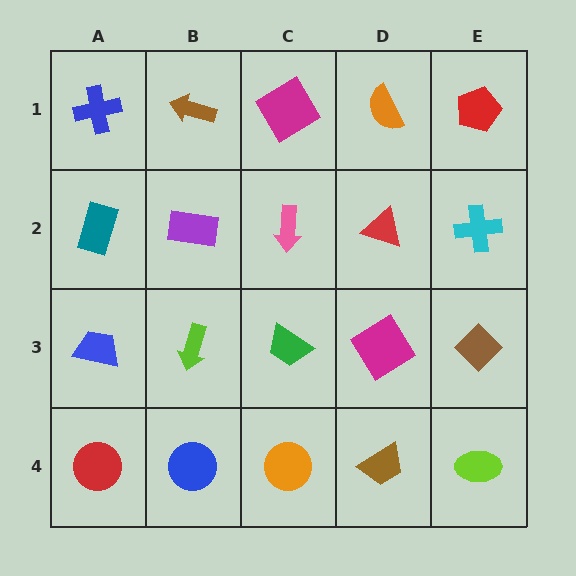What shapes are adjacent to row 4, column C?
A green trapezoid (row 3, column C), a blue circle (row 4, column B), a brown trapezoid (row 4, column D).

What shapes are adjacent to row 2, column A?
A blue cross (row 1, column A), a blue trapezoid (row 3, column A), a purple rectangle (row 2, column B).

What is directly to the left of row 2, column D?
A pink arrow.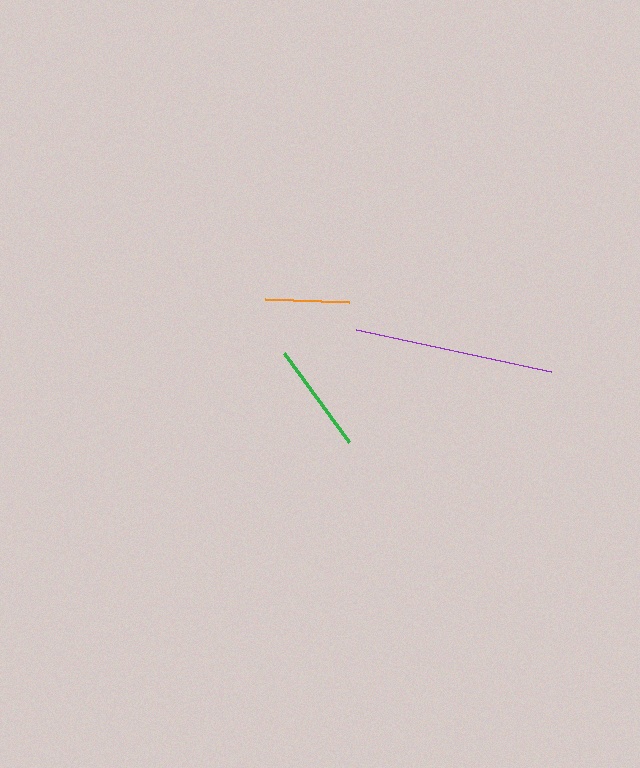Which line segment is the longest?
The purple line is the longest at approximately 199 pixels.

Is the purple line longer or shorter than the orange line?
The purple line is longer than the orange line.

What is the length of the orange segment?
The orange segment is approximately 83 pixels long.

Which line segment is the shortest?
The orange line is the shortest at approximately 83 pixels.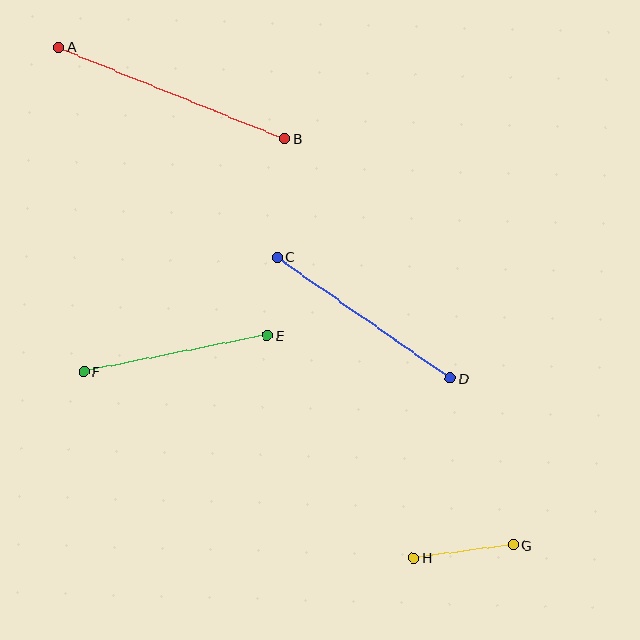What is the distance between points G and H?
The distance is approximately 101 pixels.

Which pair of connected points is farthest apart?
Points A and B are farthest apart.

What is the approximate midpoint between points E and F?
The midpoint is at approximately (175, 354) pixels.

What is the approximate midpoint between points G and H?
The midpoint is at approximately (463, 551) pixels.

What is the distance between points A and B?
The distance is approximately 244 pixels.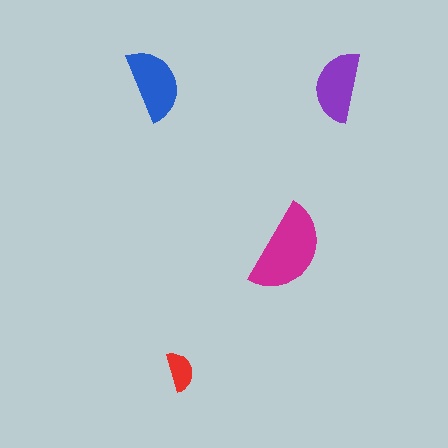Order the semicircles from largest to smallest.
the magenta one, the blue one, the purple one, the red one.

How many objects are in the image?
There are 4 objects in the image.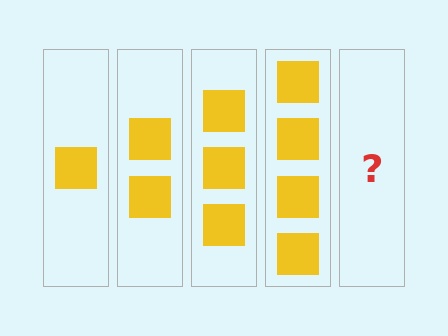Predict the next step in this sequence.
The next step is 5 squares.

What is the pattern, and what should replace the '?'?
The pattern is that each step adds one more square. The '?' should be 5 squares.